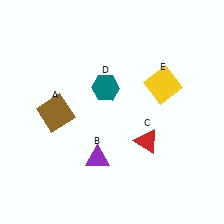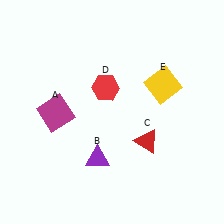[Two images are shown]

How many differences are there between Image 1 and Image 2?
There are 2 differences between the two images.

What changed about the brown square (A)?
In Image 1, A is brown. In Image 2, it changed to magenta.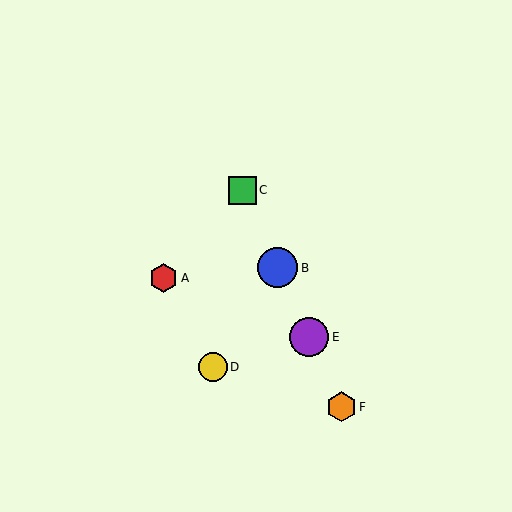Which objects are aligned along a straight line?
Objects B, C, E, F are aligned along a straight line.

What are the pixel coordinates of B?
Object B is at (277, 268).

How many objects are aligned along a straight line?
4 objects (B, C, E, F) are aligned along a straight line.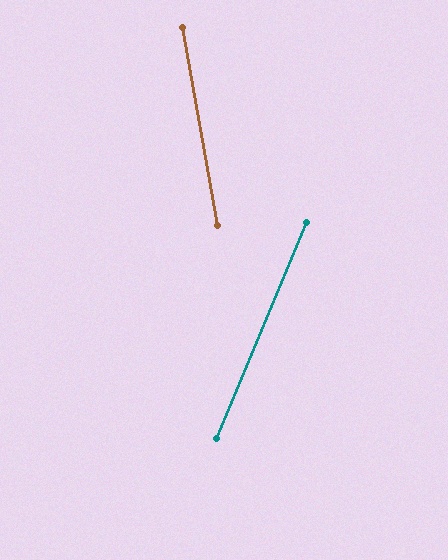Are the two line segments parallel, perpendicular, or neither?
Neither parallel nor perpendicular — they differ by about 33°.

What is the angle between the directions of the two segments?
Approximately 33 degrees.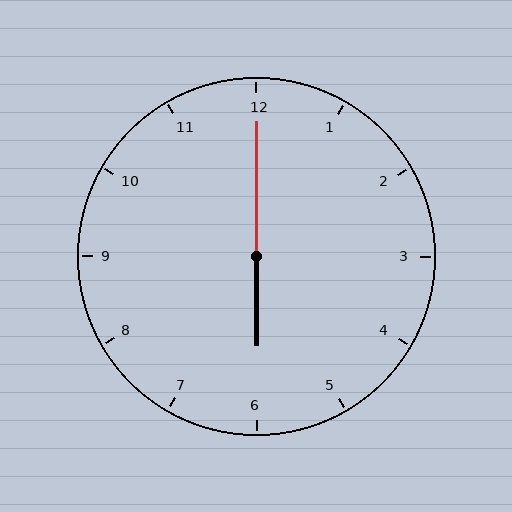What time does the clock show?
6:00.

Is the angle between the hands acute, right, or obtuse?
It is obtuse.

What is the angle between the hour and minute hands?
Approximately 180 degrees.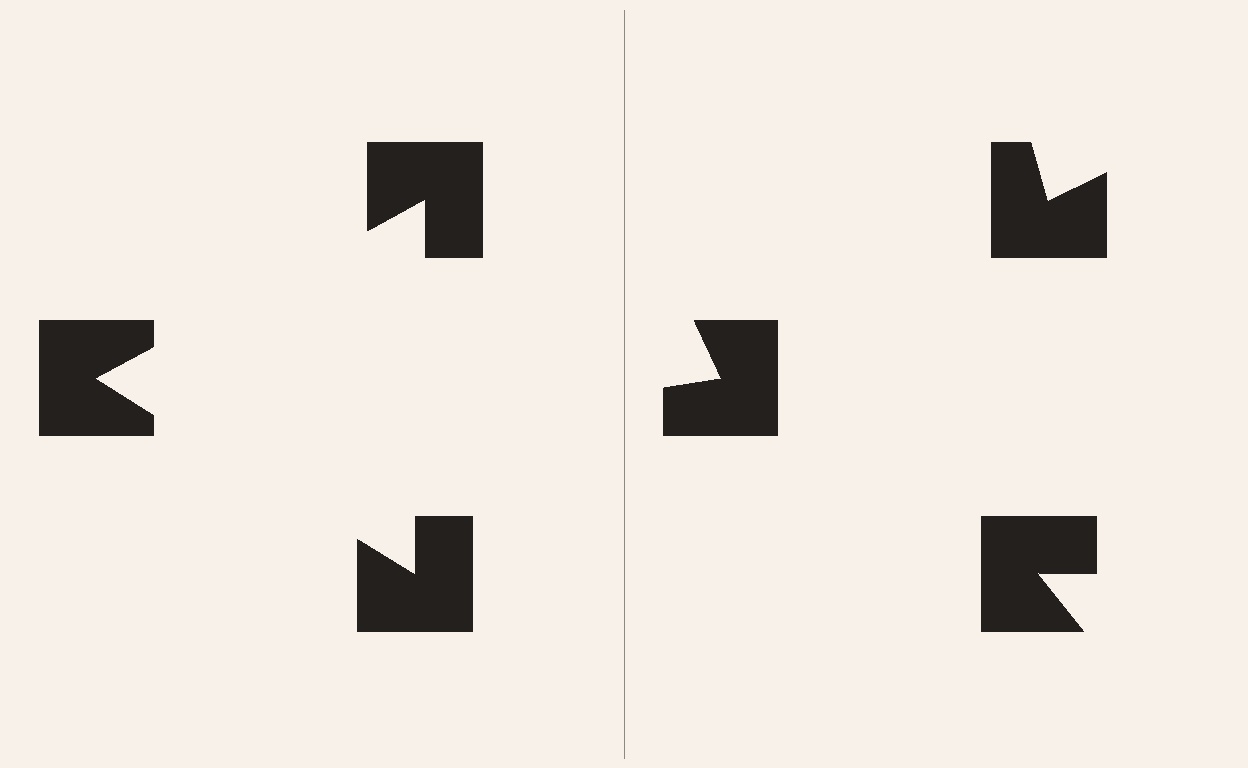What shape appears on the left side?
An illusory triangle.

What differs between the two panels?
The notched squares are positioned identically on both sides; only the wedge orientations differ. On the left they align to a triangle; on the right they are misaligned.